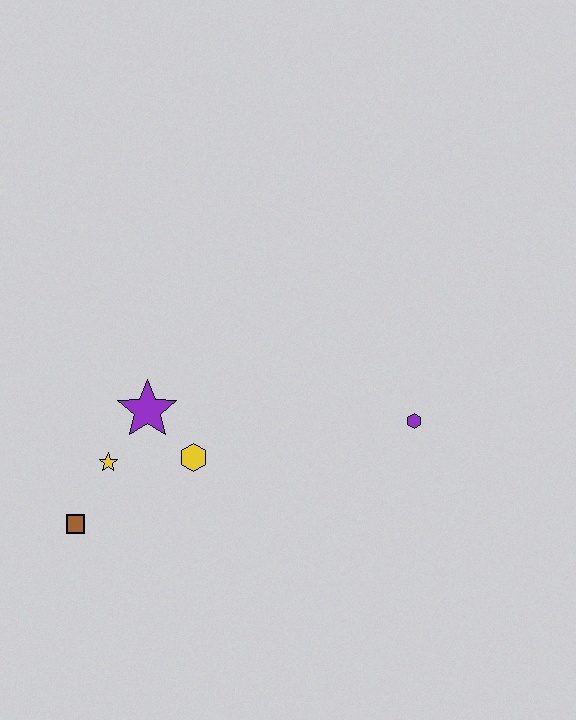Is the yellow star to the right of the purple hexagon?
No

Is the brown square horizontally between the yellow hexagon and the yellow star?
No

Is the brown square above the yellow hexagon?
No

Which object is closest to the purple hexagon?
The yellow hexagon is closest to the purple hexagon.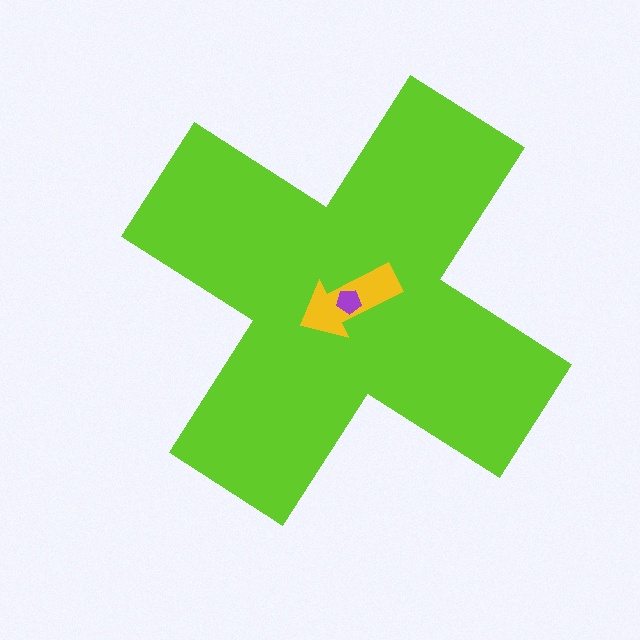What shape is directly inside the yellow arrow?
The purple pentagon.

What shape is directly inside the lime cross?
The yellow arrow.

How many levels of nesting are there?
3.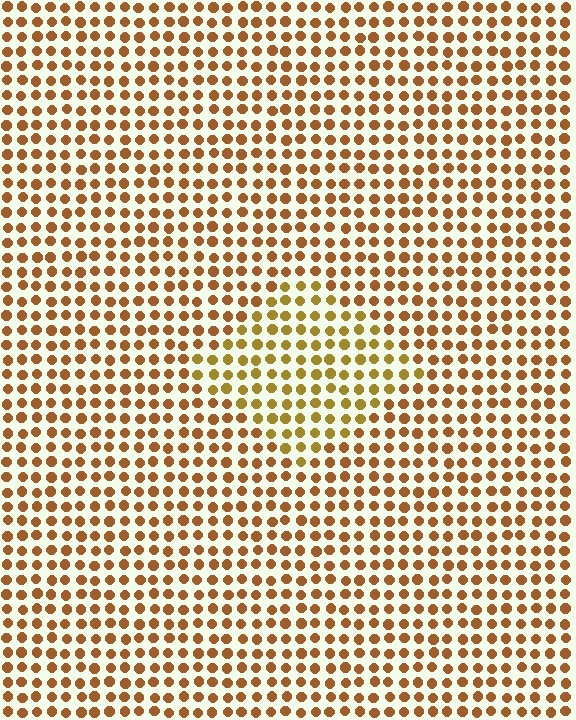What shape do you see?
I see a diamond.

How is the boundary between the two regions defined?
The boundary is defined purely by a slight shift in hue (about 23 degrees). Spacing, size, and orientation are identical on both sides.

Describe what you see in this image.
The image is filled with small brown elements in a uniform arrangement. A diamond-shaped region is visible where the elements are tinted to a slightly different hue, forming a subtle color boundary.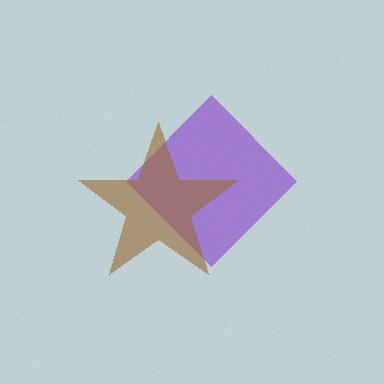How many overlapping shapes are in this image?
There are 2 overlapping shapes in the image.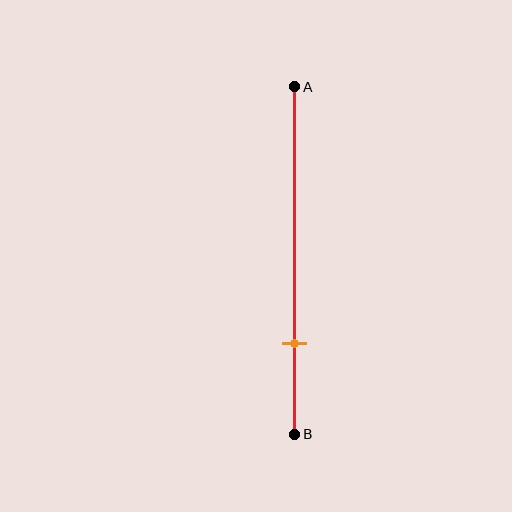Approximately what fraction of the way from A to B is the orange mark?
The orange mark is approximately 75% of the way from A to B.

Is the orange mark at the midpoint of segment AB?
No, the mark is at about 75% from A, not at the 50% midpoint.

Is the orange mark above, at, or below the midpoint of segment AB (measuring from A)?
The orange mark is below the midpoint of segment AB.